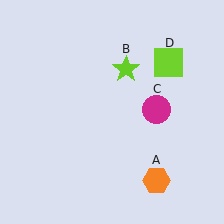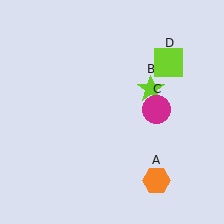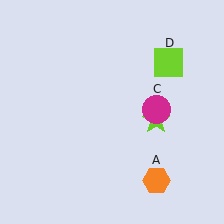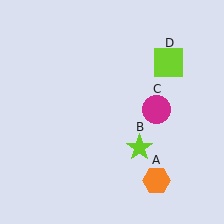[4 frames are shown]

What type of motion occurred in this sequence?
The lime star (object B) rotated clockwise around the center of the scene.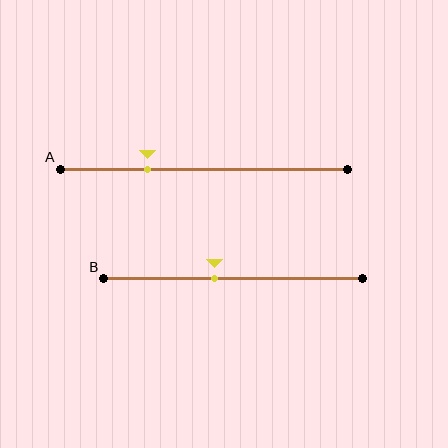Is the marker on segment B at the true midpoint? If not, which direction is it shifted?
No, the marker on segment B is shifted to the left by about 7% of the segment length.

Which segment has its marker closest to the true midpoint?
Segment B has its marker closest to the true midpoint.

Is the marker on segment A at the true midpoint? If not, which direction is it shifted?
No, the marker on segment A is shifted to the left by about 20% of the segment length.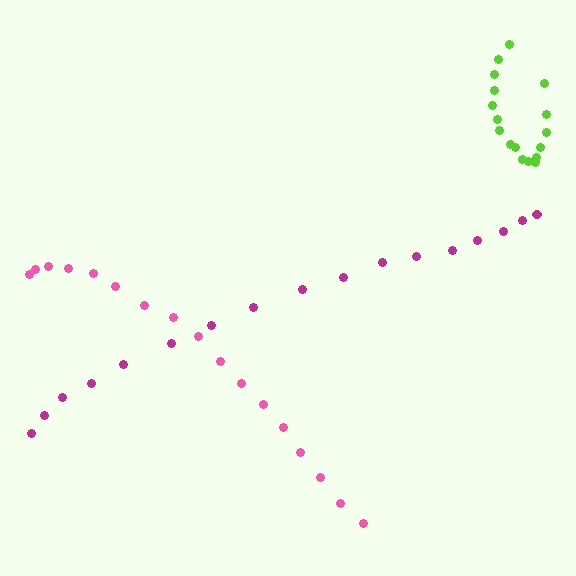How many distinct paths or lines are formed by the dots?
There are 3 distinct paths.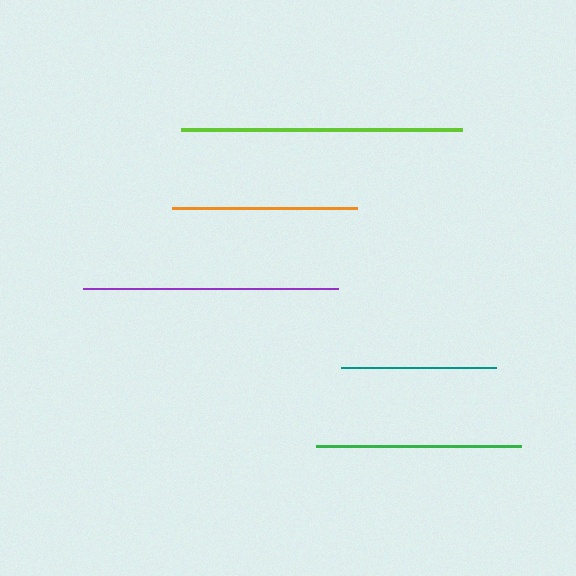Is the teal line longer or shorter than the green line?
The green line is longer than the teal line.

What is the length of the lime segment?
The lime segment is approximately 281 pixels long.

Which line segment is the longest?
The lime line is the longest at approximately 281 pixels.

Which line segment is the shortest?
The teal line is the shortest at approximately 155 pixels.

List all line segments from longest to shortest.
From longest to shortest: lime, purple, green, orange, teal.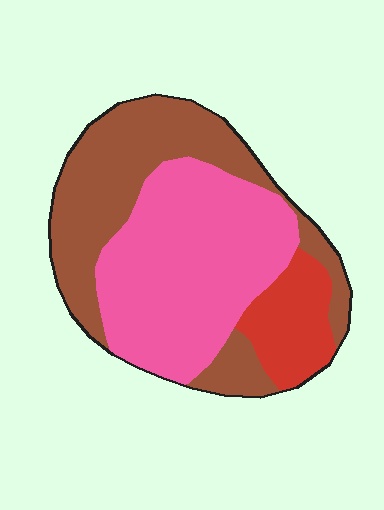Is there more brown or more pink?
Pink.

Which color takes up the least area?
Red, at roughly 15%.